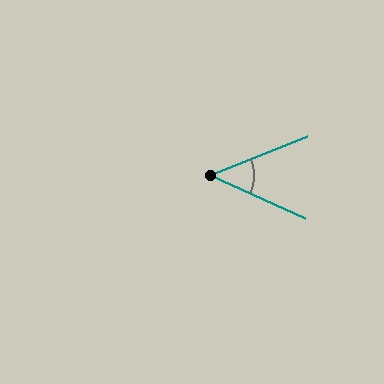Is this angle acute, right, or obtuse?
It is acute.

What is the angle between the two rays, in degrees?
Approximately 46 degrees.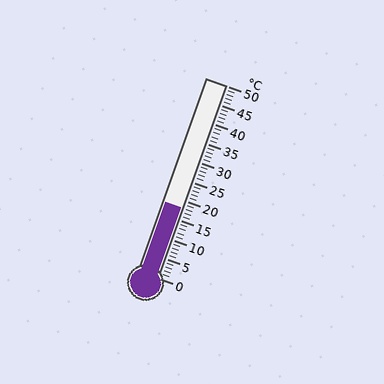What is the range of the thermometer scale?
The thermometer scale ranges from 0°C to 50°C.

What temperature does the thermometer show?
The thermometer shows approximately 18°C.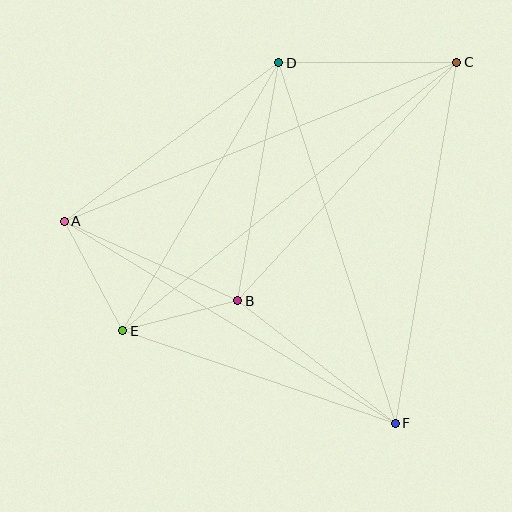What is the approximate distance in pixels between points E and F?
The distance between E and F is approximately 288 pixels.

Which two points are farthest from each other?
Points C and E are farthest from each other.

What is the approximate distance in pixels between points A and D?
The distance between A and D is approximately 267 pixels.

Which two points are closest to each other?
Points B and E are closest to each other.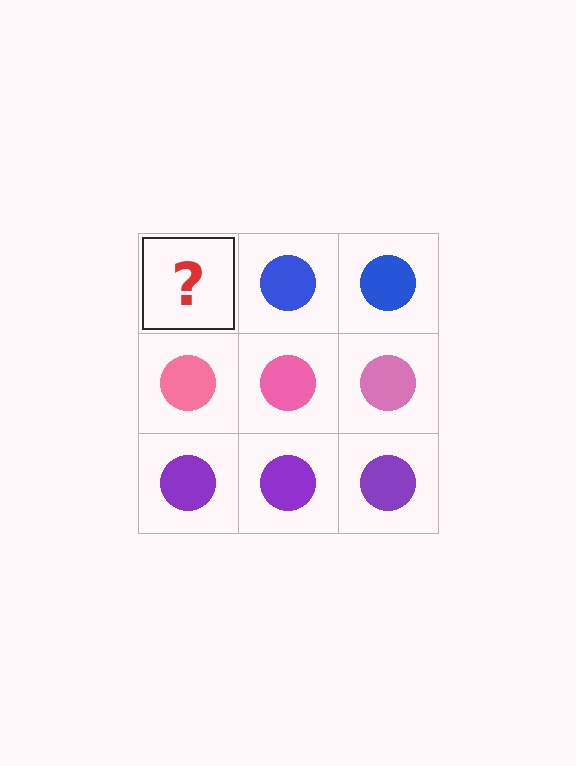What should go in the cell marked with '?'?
The missing cell should contain a blue circle.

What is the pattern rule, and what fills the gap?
The rule is that each row has a consistent color. The gap should be filled with a blue circle.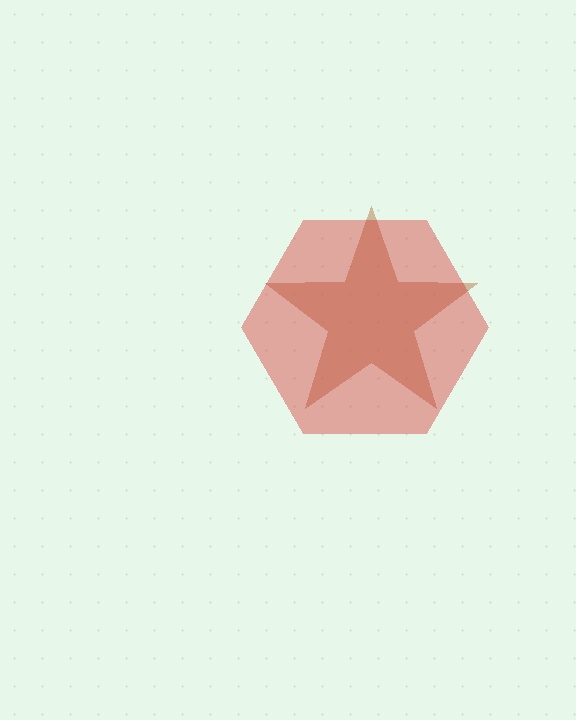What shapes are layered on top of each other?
The layered shapes are: a brown star, a red hexagon.